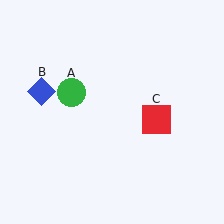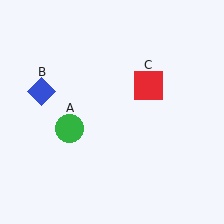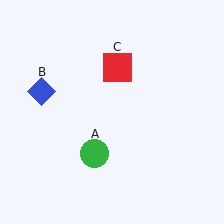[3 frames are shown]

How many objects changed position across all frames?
2 objects changed position: green circle (object A), red square (object C).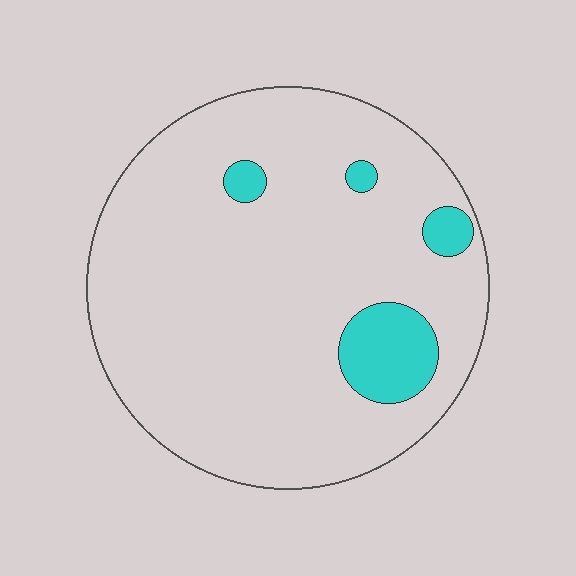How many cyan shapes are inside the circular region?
4.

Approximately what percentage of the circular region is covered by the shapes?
Approximately 10%.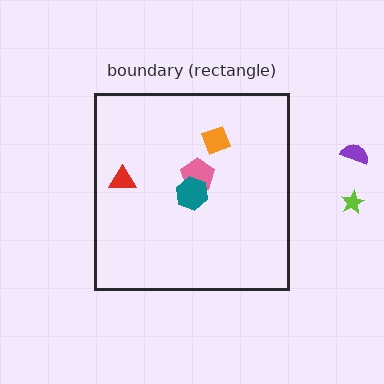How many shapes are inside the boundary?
4 inside, 2 outside.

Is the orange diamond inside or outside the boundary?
Inside.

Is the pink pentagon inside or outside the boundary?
Inside.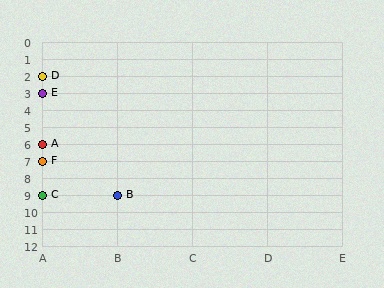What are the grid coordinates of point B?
Point B is at grid coordinates (B, 9).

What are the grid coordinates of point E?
Point E is at grid coordinates (A, 3).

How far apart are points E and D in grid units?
Points E and D are 1 row apart.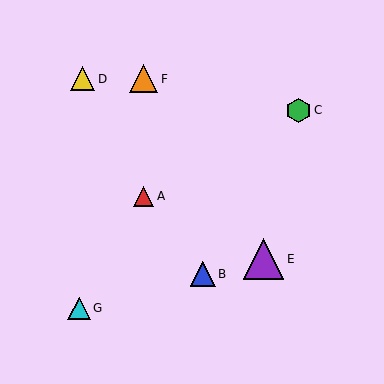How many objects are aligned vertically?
2 objects (A, F) are aligned vertically.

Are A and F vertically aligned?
Yes, both are at x≈144.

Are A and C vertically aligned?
No, A is at x≈144 and C is at x≈299.